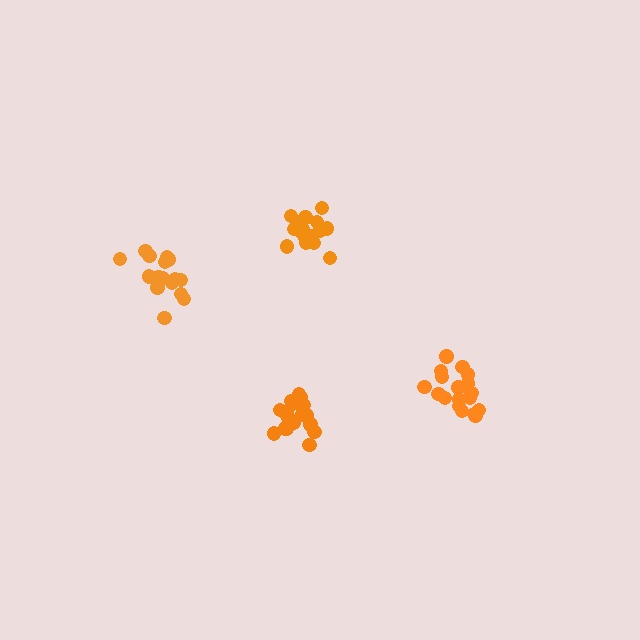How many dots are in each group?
Group 1: 18 dots, Group 2: 18 dots, Group 3: 18 dots, Group 4: 18 dots (72 total).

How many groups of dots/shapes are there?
There are 4 groups.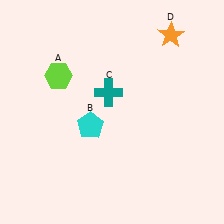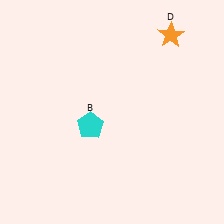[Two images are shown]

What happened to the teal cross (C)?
The teal cross (C) was removed in Image 2. It was in the top-left area of Image 1.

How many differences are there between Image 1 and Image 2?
There are 2 differences between the two images.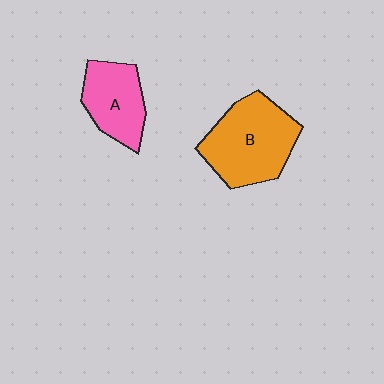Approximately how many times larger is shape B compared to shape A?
Approximately 1.5 times.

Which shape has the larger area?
Shape B (orange).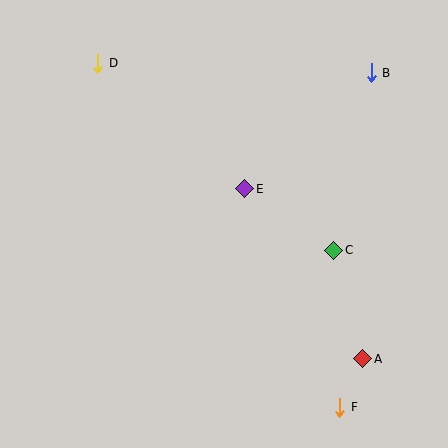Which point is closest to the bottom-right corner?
Point F is closest to the bottom-right corner.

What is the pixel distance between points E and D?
The distance between E and D is 193 pixels.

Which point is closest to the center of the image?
Point E at (245, 189) is closest to the center.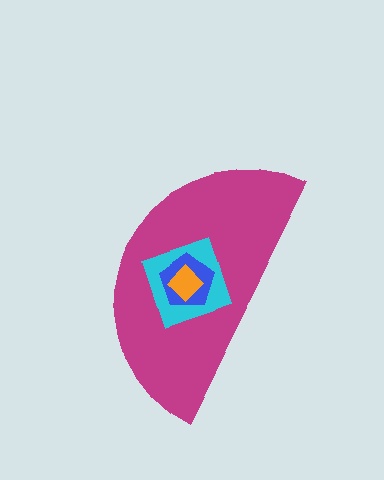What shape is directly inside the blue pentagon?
The orange diamond.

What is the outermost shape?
The magenta semicircle.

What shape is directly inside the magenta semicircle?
The cyan square.